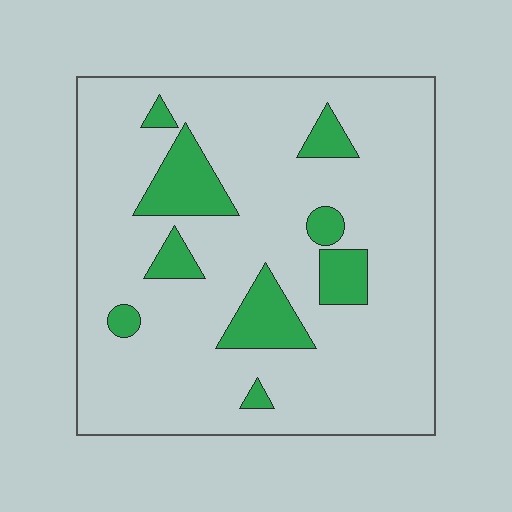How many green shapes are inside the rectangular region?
9.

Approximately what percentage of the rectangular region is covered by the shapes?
Approximately 15%.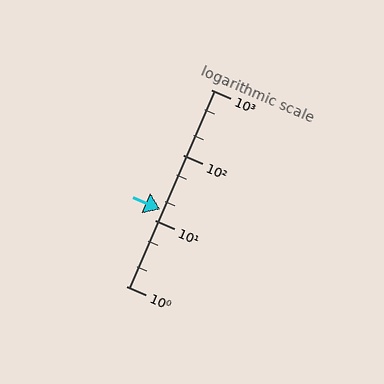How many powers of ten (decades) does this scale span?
The scale spans 3 decades, from 1 to 1000.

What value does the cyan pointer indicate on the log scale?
The pointer indicates approximately 15.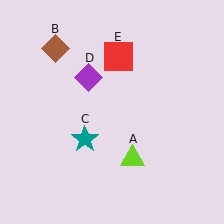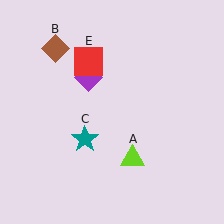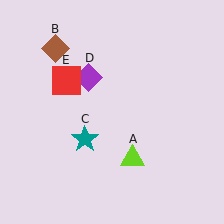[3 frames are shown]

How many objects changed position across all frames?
1 object changed position: red square (object E).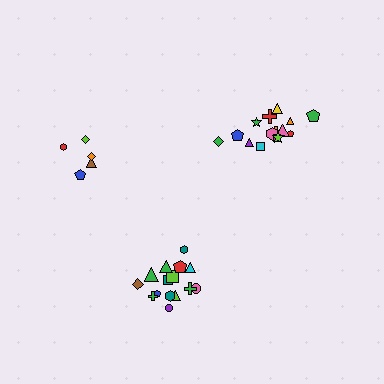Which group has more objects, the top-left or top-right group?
The top-right group.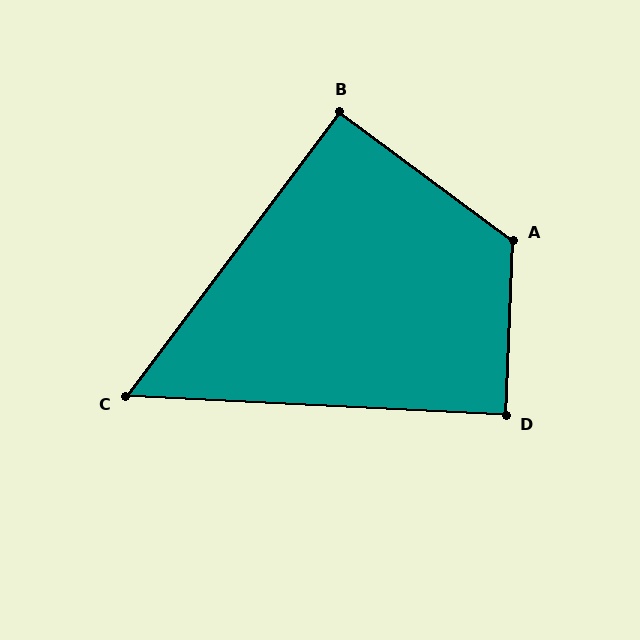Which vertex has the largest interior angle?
A, at approximately 124 degrees.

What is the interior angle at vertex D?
Approximately 90 degrees (approximately right).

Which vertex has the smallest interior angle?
C, at approximately 56 degrees.